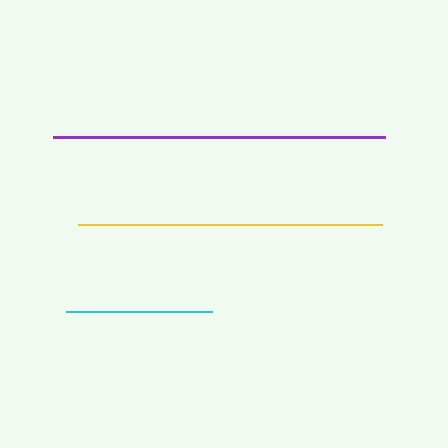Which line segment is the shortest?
The cyan line is the shortest at approximately 146 pixels.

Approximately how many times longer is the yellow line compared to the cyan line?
The yellow line is approximately 2.1 times the length of the cyan line.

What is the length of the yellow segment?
The yellow segment is approximately 304 pixels long.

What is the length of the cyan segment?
The cyan segment is approximately 146 pixels long.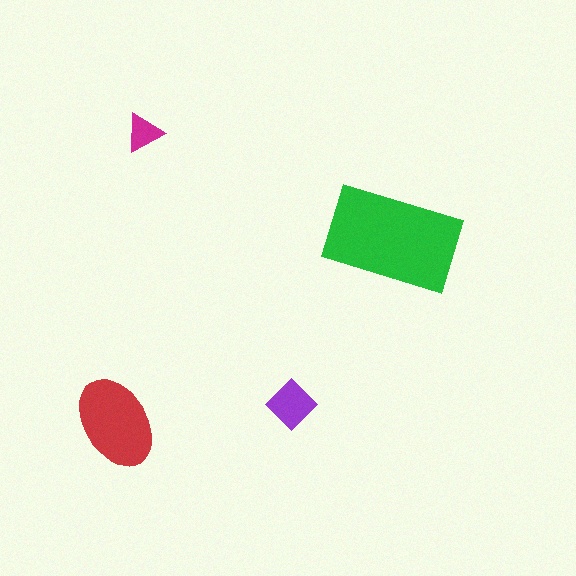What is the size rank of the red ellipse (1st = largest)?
2nd.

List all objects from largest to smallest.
The green rectangle, the red ellipse, the purple diamond, the magenta triangle.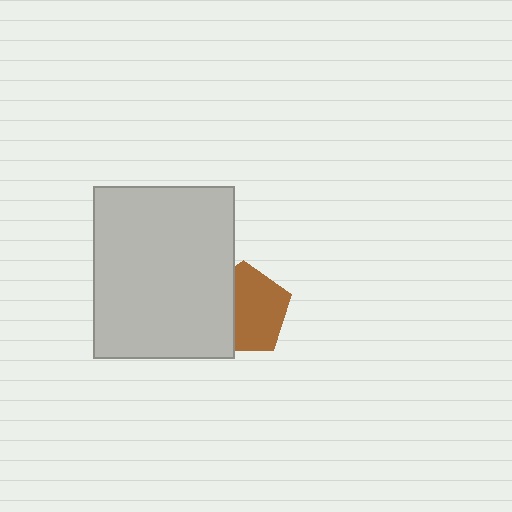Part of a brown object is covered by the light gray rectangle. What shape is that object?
It is a pentagon.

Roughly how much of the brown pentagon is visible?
About half of it is visible (roughly 62%).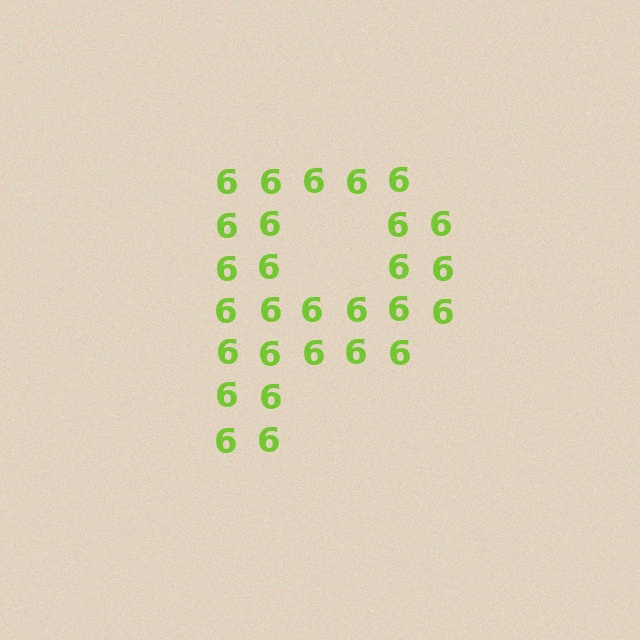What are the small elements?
The small elements are digit 6's.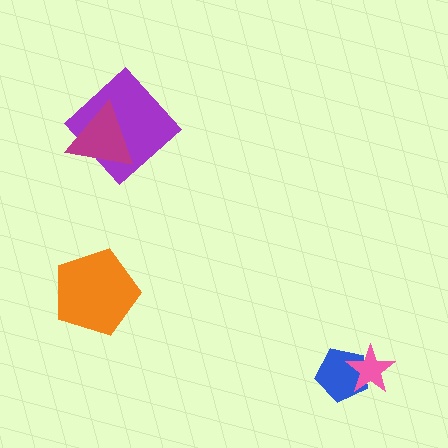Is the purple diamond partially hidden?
Yes, it is partially covered by another shape.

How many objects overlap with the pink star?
1 object overlaps with the pink star.